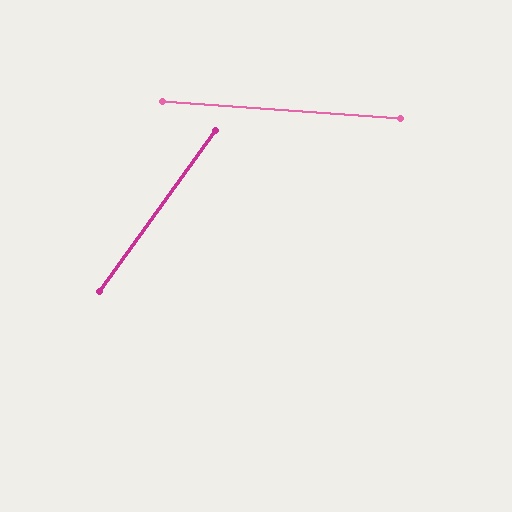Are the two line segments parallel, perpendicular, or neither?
Neither parallel nor perpendicular — they differ by about 59°.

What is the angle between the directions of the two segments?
Approximately 59 degrees.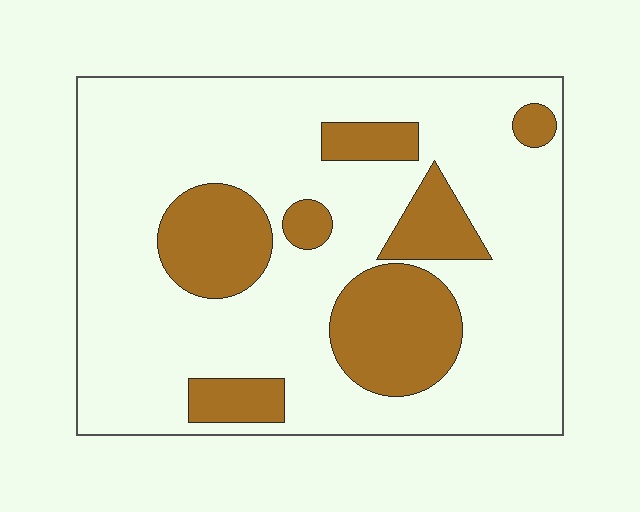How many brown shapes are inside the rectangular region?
7.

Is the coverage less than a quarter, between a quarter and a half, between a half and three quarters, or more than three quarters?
Less than a quarter.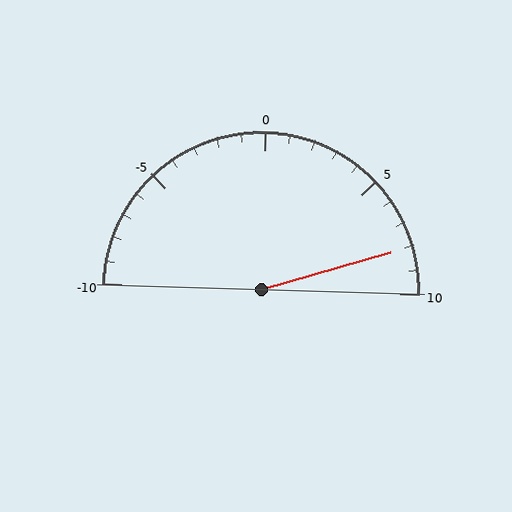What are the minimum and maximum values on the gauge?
The gauge ranges from -10 to 10.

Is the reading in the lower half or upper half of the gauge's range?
The reading is in the upper half of the range (-10 to 10).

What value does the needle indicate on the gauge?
The needle indicates approximately 8.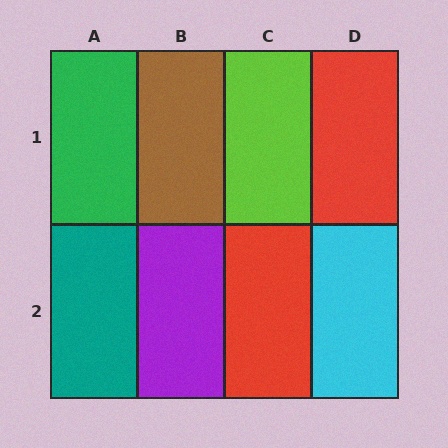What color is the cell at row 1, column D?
Red.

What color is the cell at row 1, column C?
Lime.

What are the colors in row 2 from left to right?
Teal, purple, red, cyan.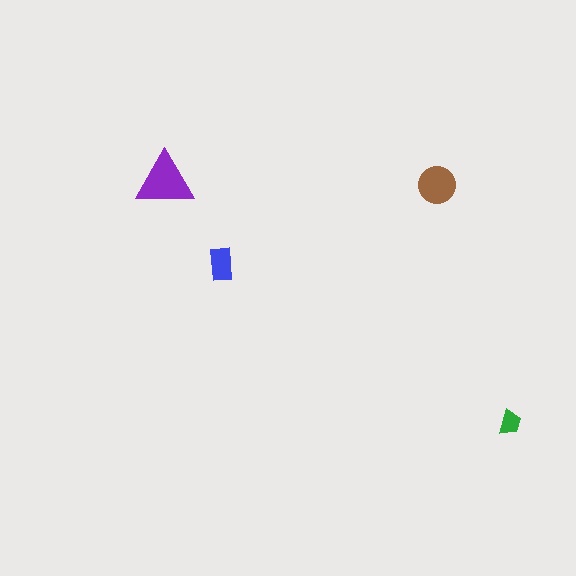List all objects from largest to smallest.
The purple triangle, the brown circle, the blue rectangle, the green trapezoid.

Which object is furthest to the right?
The green trapezoid is rightmost.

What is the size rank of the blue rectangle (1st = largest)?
3rd.